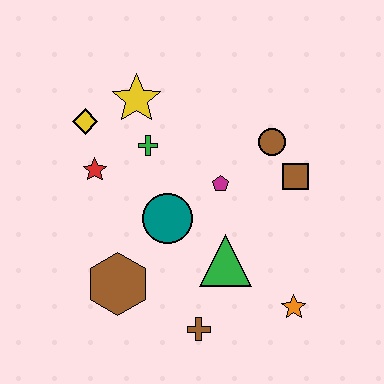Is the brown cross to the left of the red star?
No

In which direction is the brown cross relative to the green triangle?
The brown cross is below the green triangle.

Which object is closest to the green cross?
The yellow star is closest to the green cross.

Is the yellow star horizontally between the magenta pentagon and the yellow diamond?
Yes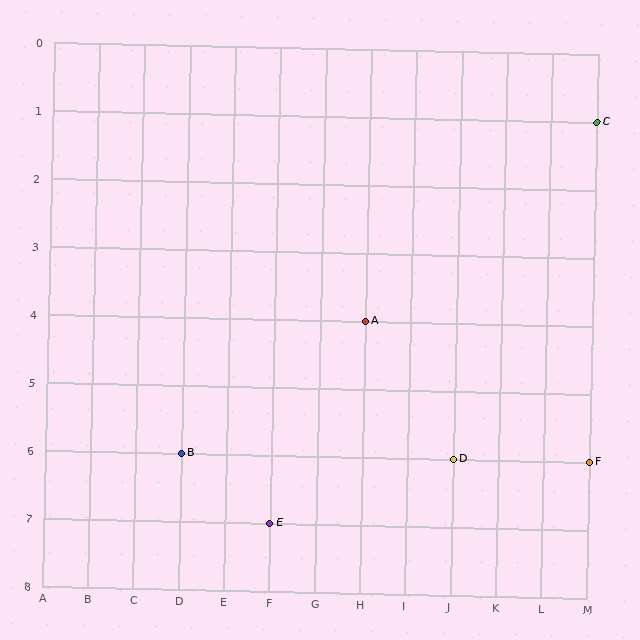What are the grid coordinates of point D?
Point D is at grid coordinates (J, 6).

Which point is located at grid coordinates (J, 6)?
Point D is at (J, 6).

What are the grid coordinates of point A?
Point A is at grid coordinates (H, 4).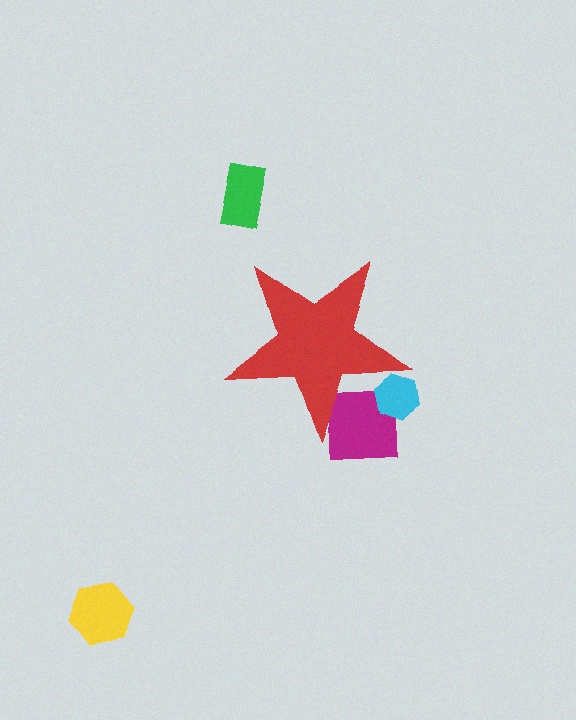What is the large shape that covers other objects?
A red star.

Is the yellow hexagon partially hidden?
No, the yellow hexagon is fully visible.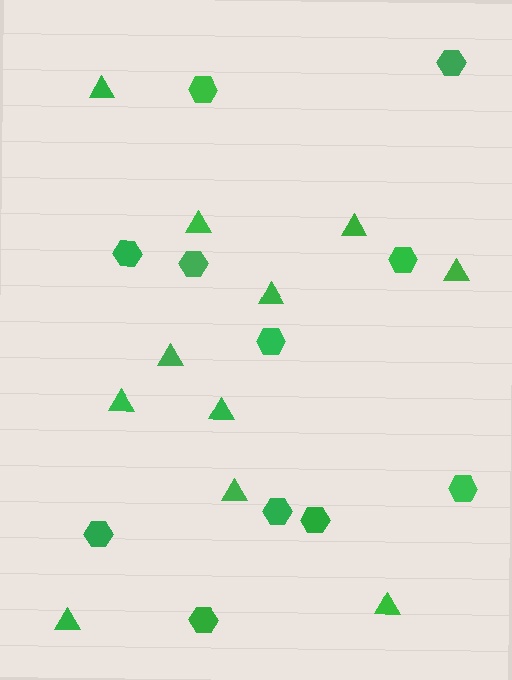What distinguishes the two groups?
There are 2 groups: one group of triangles (11) and one group of hexagons (11).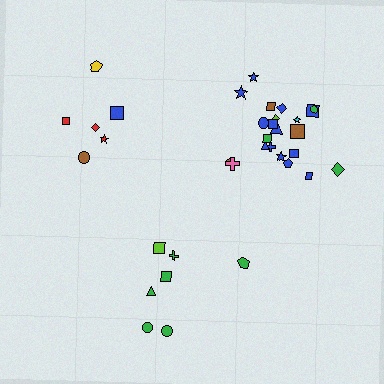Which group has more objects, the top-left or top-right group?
The top-right group.